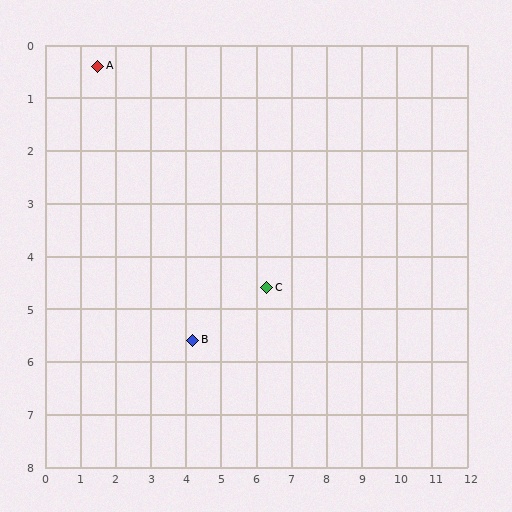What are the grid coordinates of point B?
Point B is at approximately (4.2, 5.6).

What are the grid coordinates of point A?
Point A is at approximately (1.5, 0.4).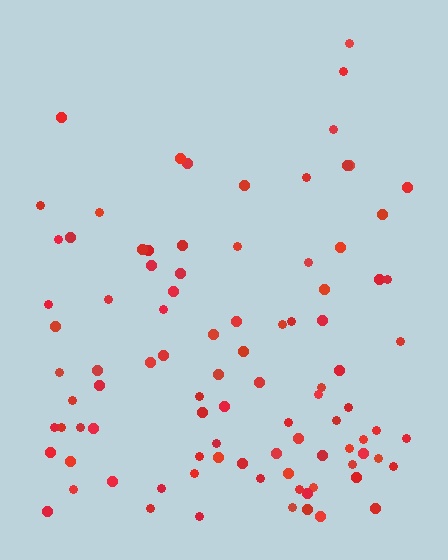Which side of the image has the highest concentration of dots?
The bottom.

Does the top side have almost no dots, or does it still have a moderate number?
Still a moderate number, just noticeably fewer than the bottom.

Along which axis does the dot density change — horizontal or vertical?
Vertical.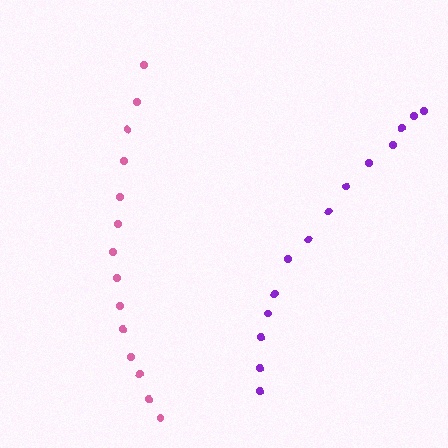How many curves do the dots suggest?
There are 2 distinct paths.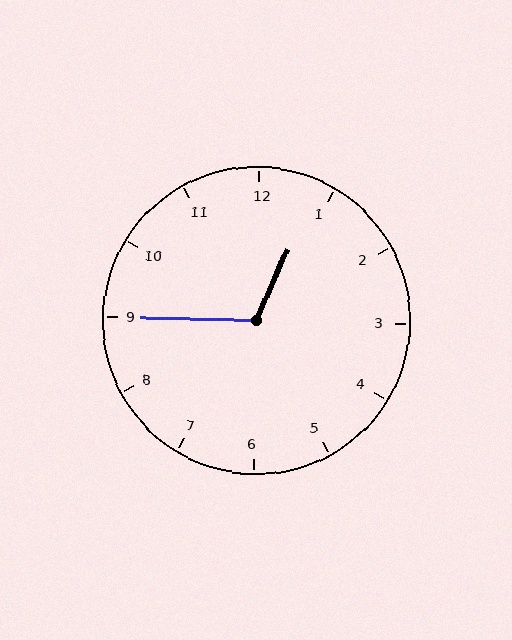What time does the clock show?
12:45.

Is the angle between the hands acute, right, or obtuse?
It is obtuse.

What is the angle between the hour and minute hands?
Approximately 112 degrees.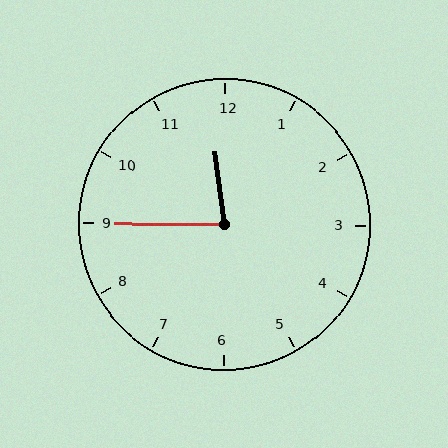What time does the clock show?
11:45.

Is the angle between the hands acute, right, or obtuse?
It is acute.